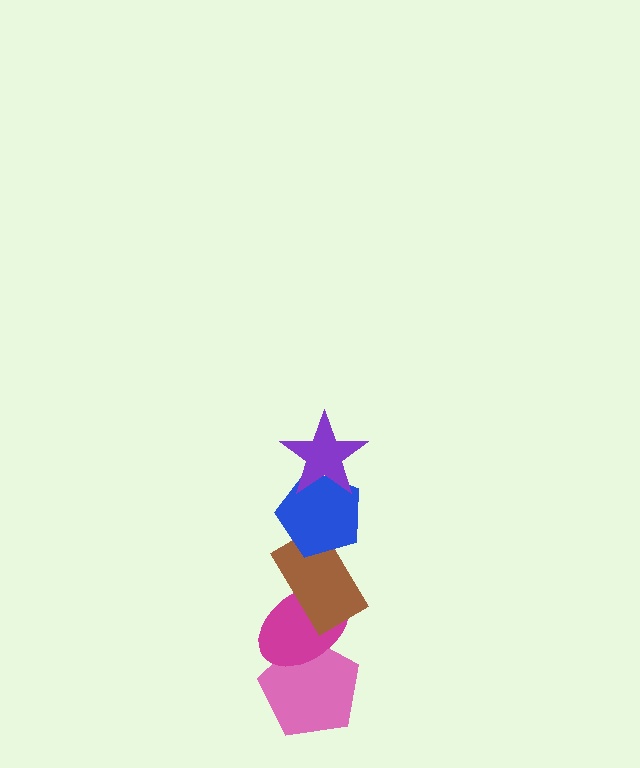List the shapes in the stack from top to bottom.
From top to bottom: the purple star, the blue pentagon, the brown rectangle, the magenta ellipse, the pink pentagon.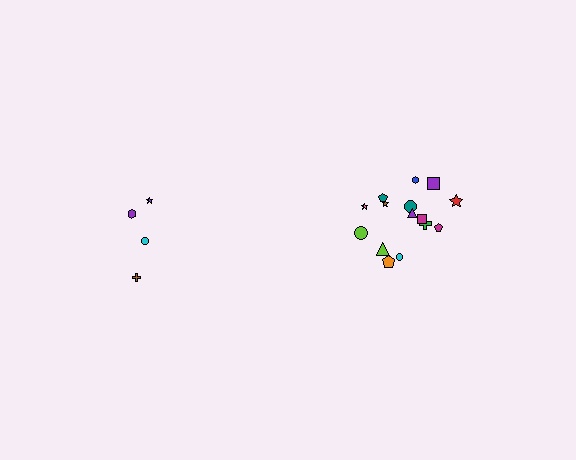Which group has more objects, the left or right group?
The right group.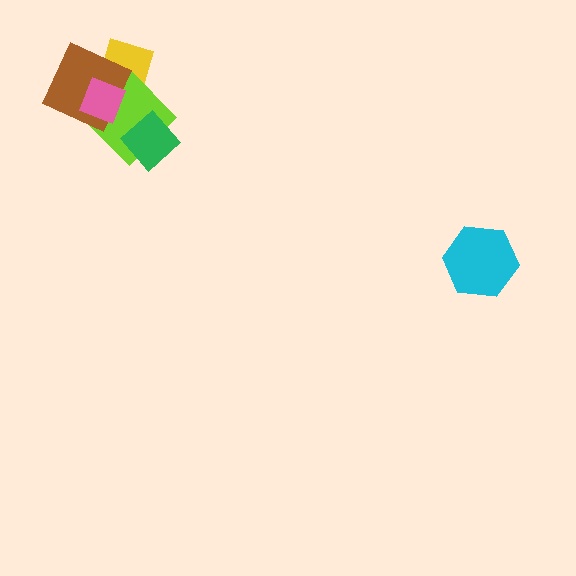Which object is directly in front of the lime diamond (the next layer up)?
The brown diamond is directly in front of the lime diamond.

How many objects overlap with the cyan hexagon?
0 objects overlap with the cyan hexagon.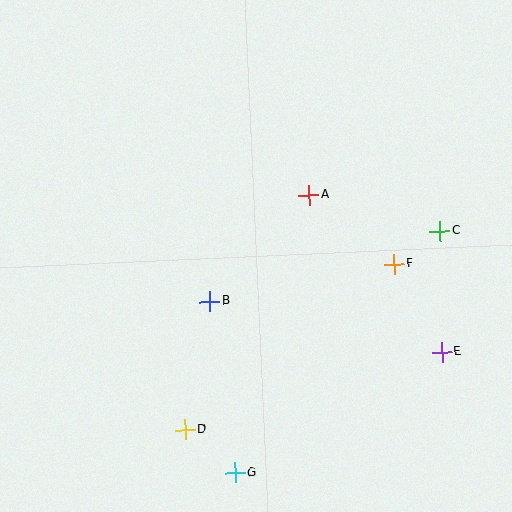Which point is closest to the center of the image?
Point B at (210, 301) is closest to the center.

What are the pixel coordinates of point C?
Point C is at (440, 231).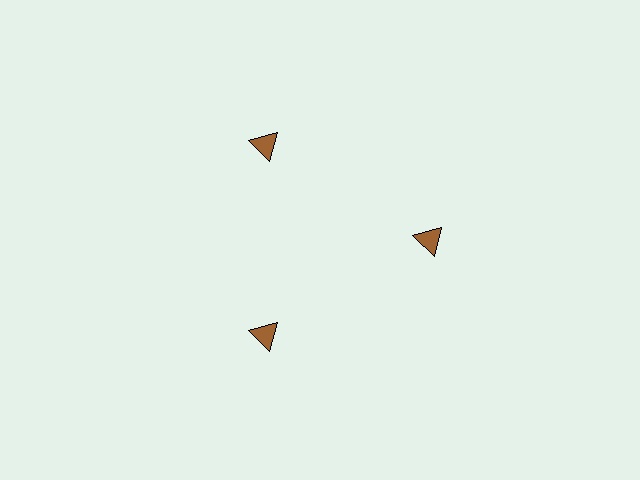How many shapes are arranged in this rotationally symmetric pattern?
There are 3 shapes, arranged in 3 groups of 1.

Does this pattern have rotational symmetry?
Yes, this pattern has 3-fold rotational symmetry. It looks the same after rotating 120 degrees around the center.